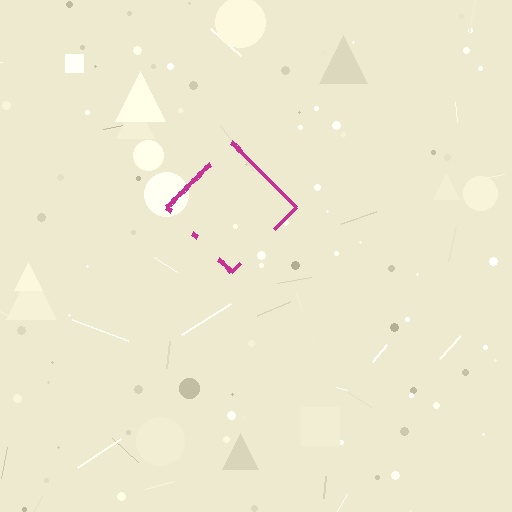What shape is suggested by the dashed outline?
The dashed outline suggests a diamond.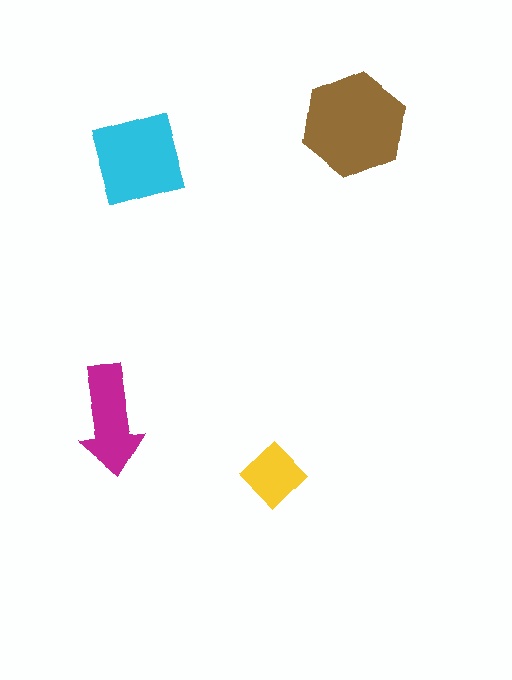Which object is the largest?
The brown hexagon.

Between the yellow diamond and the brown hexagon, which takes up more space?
The brown hexagon.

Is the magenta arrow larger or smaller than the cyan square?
Smaller.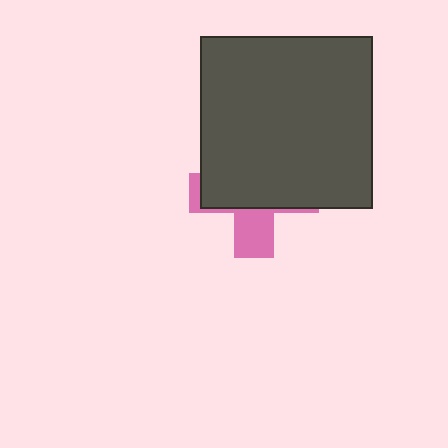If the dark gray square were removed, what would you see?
You would see the complete pink cross.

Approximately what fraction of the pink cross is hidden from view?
Roughly 70% of the pink cross is hidden behind the dark gray square.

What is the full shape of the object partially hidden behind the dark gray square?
The partially hidden object is a pink cross.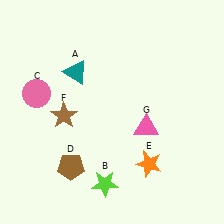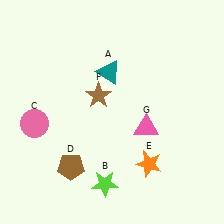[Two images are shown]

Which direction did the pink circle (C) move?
The pink circle (C) moved down.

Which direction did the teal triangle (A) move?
The teal triangle (A) moved right.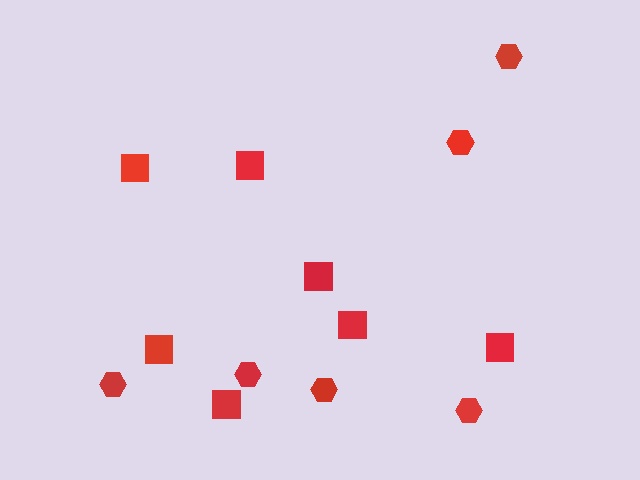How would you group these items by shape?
There are 2 groups: one group of hexagons (6) and one group of squares (7).